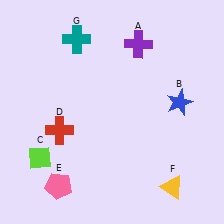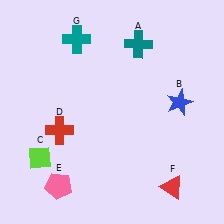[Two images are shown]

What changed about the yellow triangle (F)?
In Image 1, F is yellow. In Image 2, it changed to red.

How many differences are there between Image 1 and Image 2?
There are 2 differences between the two images.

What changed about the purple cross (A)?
In Image 1, A is purple. In Image 2, it changed to teal.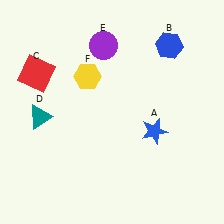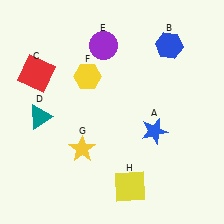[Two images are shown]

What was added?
A yellow star (G), a yellow square (H) were added in Image 2.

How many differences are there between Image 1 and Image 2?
There are 2 differences between the two images.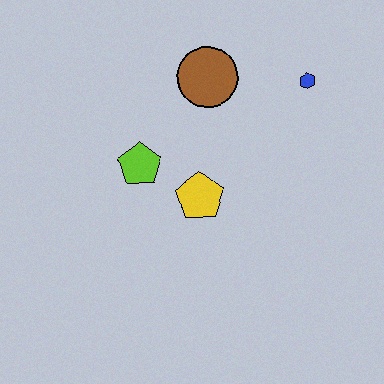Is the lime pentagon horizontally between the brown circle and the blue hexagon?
No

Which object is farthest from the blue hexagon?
The lime pentagon is farthest from the blue hexagon.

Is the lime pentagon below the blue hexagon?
Yes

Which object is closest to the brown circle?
The blue hexagon is closest to the brown circle.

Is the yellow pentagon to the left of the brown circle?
Yes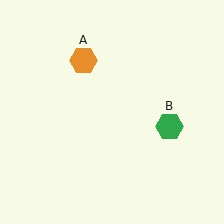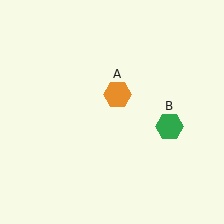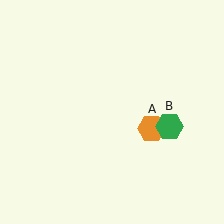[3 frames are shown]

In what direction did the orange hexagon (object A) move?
The orange hexagon (object A) moved down and to the right.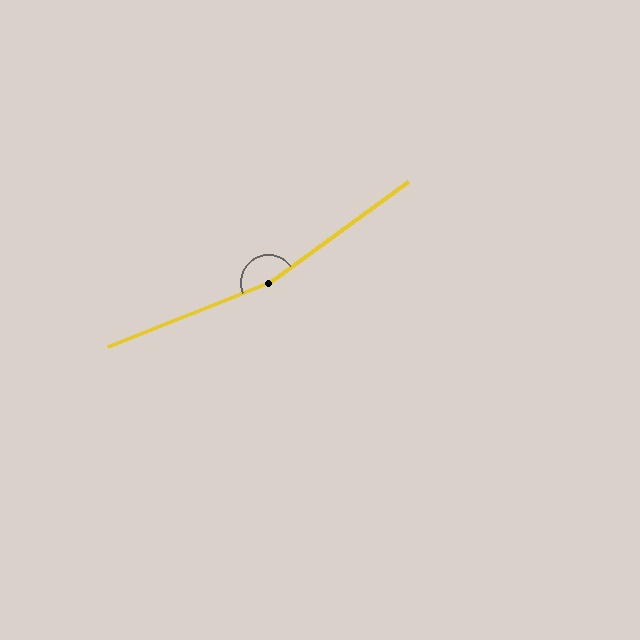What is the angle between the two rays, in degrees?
Approximately 166 degrees.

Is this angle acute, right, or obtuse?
It is obtuse.